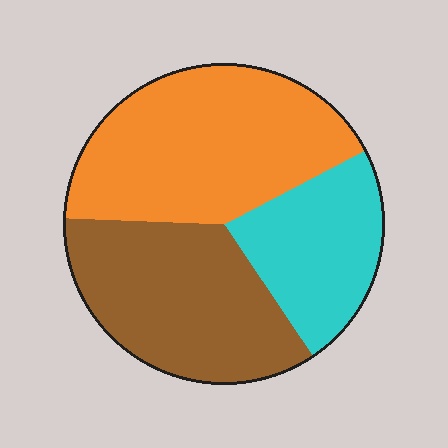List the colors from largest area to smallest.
From largest to smallest: orange, brown, cyan.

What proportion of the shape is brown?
Brown takes up about one third (1/3) of the shape.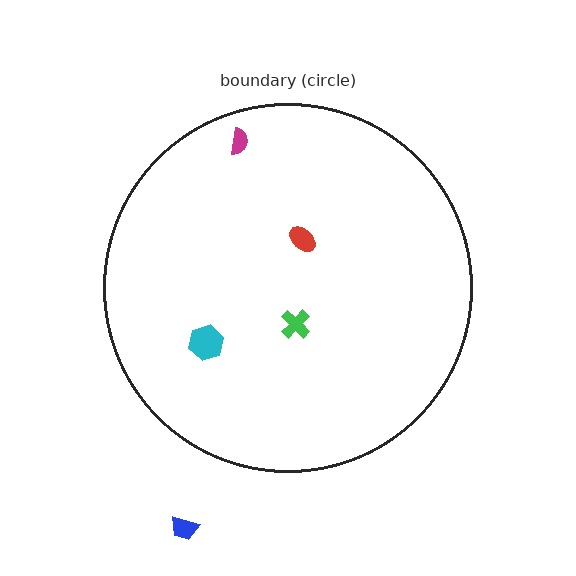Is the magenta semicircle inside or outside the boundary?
Inside.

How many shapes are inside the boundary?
4 inside, 1 outside.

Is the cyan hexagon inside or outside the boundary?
Inside.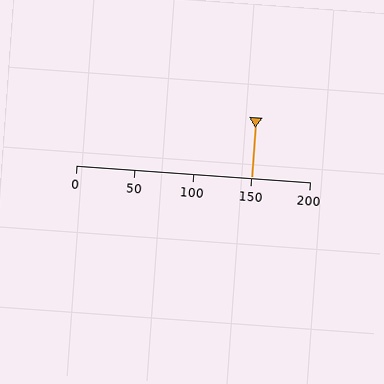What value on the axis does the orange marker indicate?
The marker indicates approximately 150.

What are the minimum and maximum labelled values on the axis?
The axis runs from 0 to 200.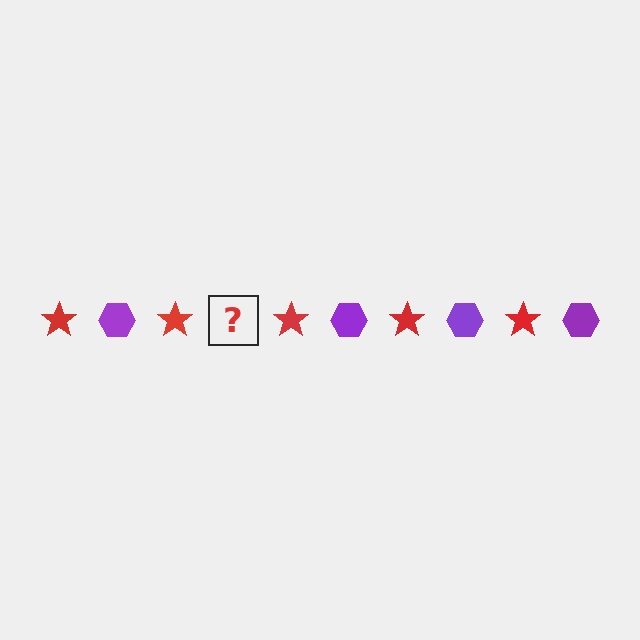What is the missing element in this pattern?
The missing element is a purple hexagon.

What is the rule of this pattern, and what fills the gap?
The rule is that the pattern alternates between red star and purple hexagon. The gap should be filled with a purple hexagon.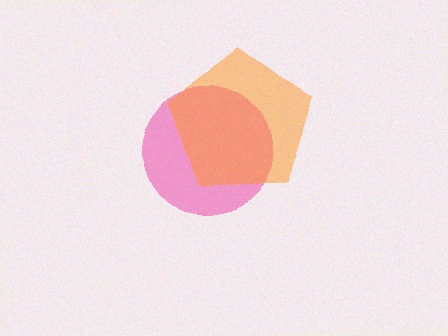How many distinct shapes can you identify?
There are 2 distinct shapes: a pink circle, an orange pentagon.